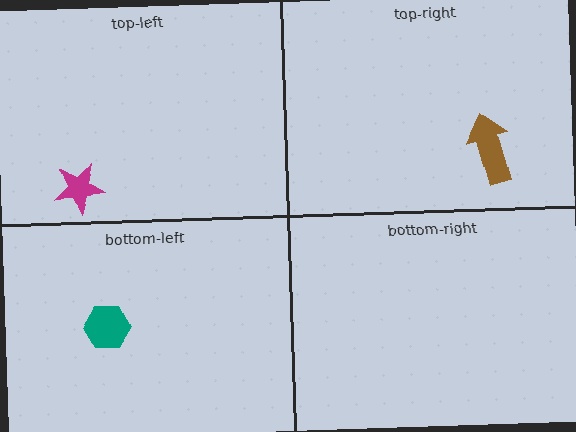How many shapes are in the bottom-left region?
1.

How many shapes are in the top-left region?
1.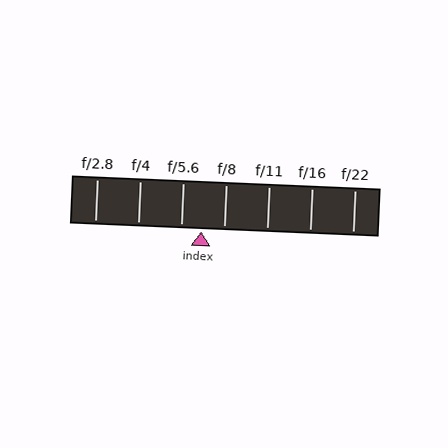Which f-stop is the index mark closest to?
The index mark is closest to f/5.6.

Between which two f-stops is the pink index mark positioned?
The index mark is between f/5.6 and f/8.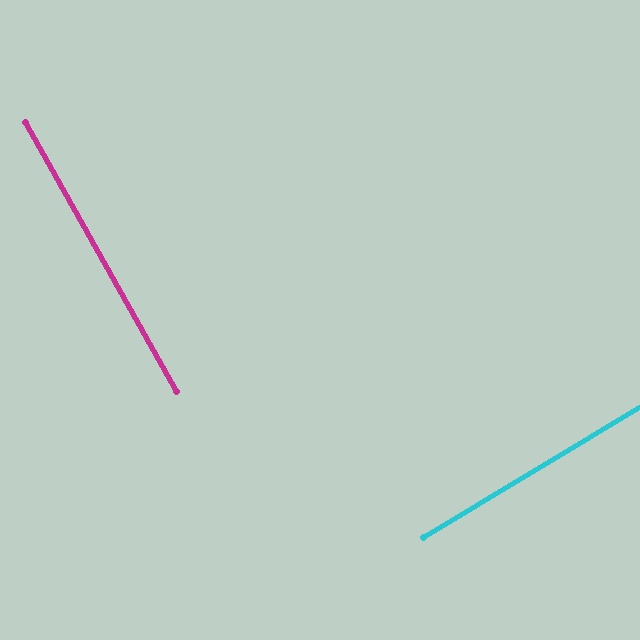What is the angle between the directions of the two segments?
Approximately 89 degrees.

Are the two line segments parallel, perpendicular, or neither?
Perpendicular — they meet at approximately 89°.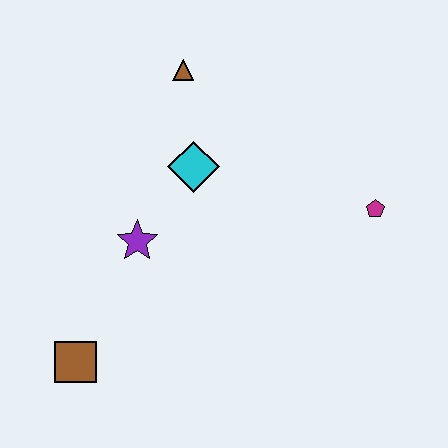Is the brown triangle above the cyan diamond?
Yes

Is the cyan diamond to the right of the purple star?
Yes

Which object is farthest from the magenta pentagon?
The brown square is farthest from the magenta pentagon.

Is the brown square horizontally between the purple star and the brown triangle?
No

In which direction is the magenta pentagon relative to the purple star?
The magenta pentagon is to the right of the purple star.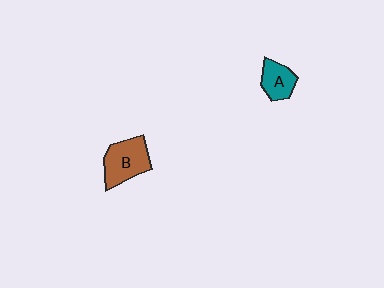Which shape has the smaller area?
Shape A (teal).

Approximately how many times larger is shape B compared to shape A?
Approximately 1.6 times.